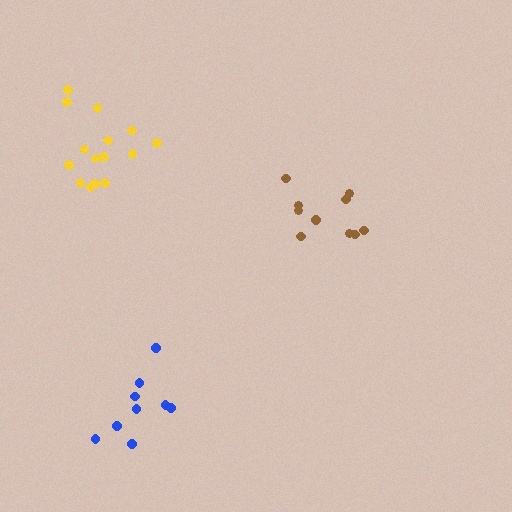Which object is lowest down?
The blue cluster is bottommost.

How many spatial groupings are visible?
There are 3 spatial groupings.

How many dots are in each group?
Group 1: 15 dots, Group 2: 10 dots, Group 3: 9 dots (34 total).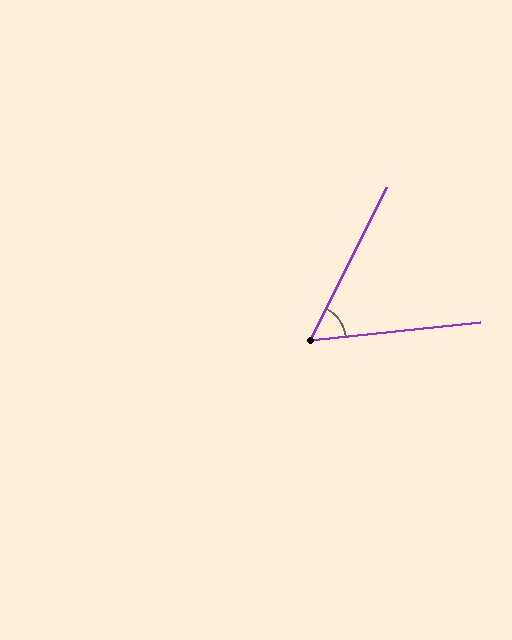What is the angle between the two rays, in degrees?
Approximately 58 degrees.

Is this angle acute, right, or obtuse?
It is acute.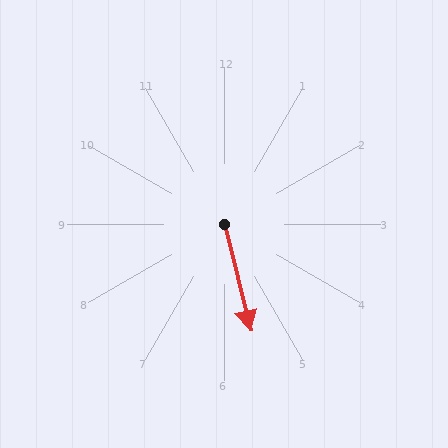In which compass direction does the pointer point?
South.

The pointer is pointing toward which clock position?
Roughly 6 o'clock.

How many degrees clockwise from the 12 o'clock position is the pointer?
Approximately 166 degrees.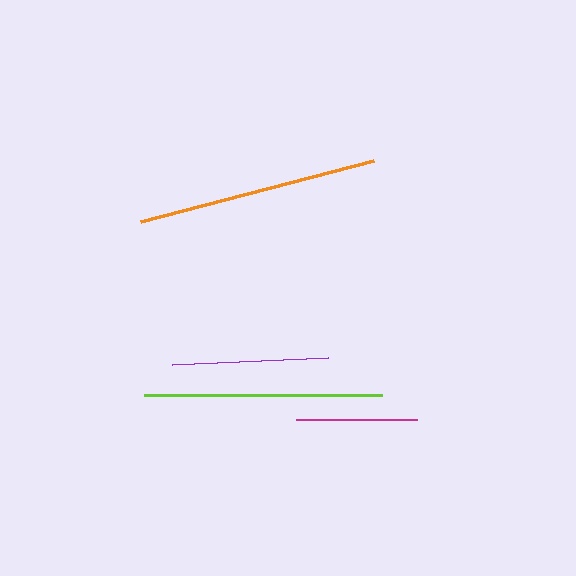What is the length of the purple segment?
The purple segment is approximately 156 pixels long.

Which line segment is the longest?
The orange line is the longest at approximately 242 pixels.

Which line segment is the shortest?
The magenta line is the shortest at approximately 121 pixels.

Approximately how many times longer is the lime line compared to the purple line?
The lime line is approximately 1.5 times the length of the purple line.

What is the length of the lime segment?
The lime segment is approximately 238 pixels long.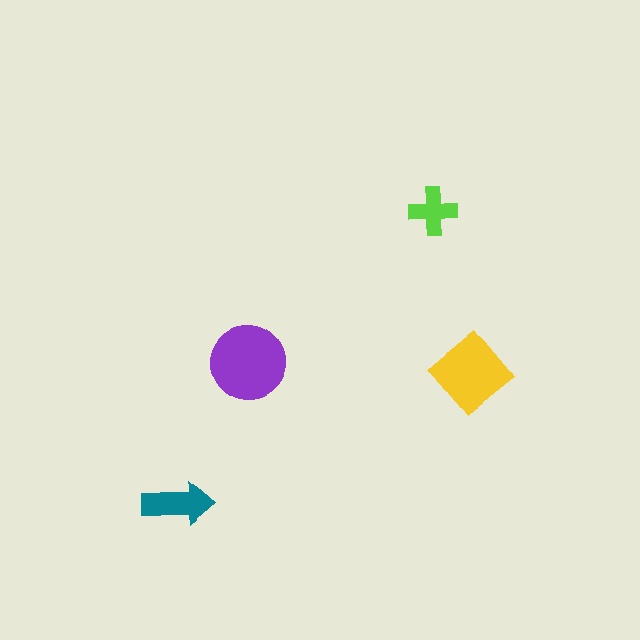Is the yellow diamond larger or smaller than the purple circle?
Smaller.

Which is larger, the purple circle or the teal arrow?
The purple circle.